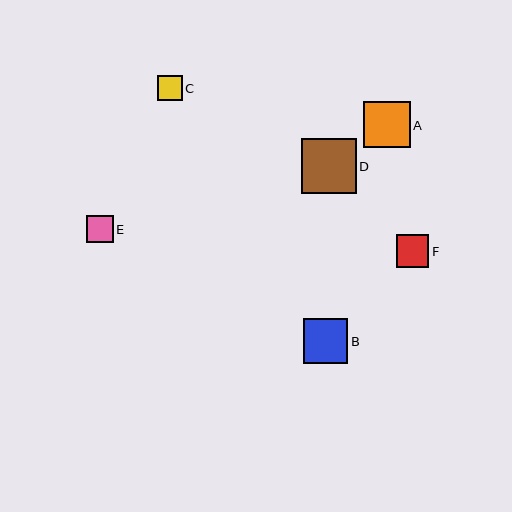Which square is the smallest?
Square C is the smallest with a size of approximately 25 pixels.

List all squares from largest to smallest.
From largest to smallest: D, A, B, F, E, C.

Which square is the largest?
Square D is the largest with a size of approximately 55 pixels.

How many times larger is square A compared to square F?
Square A is approximately 1.4 times the size of square F.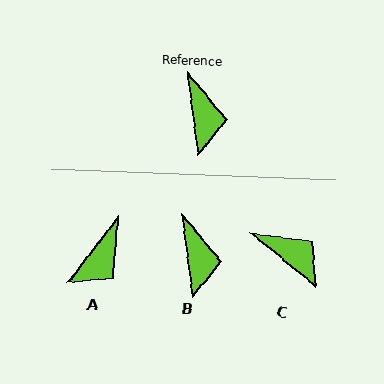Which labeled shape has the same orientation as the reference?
B.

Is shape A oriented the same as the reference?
No, it is off by about 45 degrees.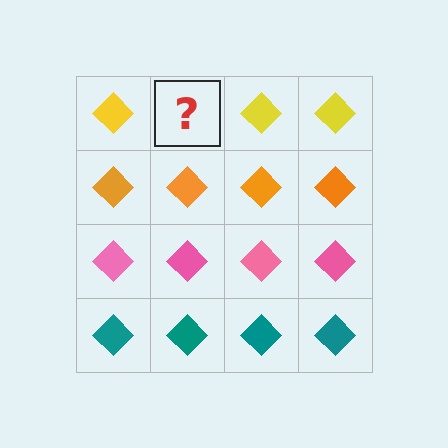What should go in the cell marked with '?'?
The missing cell should contain a yellow diamond.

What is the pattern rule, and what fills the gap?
The rule is that each row has a consistent color. The gap should be filled with a yellow diamond.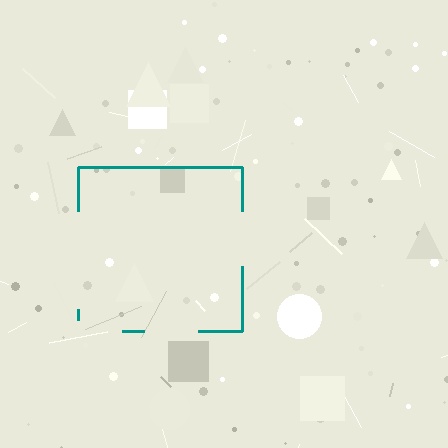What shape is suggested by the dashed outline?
The dashed outline suggests a square.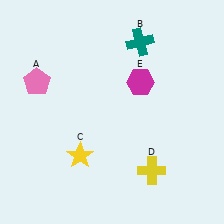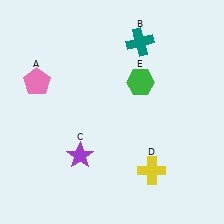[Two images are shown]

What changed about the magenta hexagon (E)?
In Image 1, E is magenta. In Image 2, it changed to green.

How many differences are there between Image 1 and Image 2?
There are 2 differences between the two images.